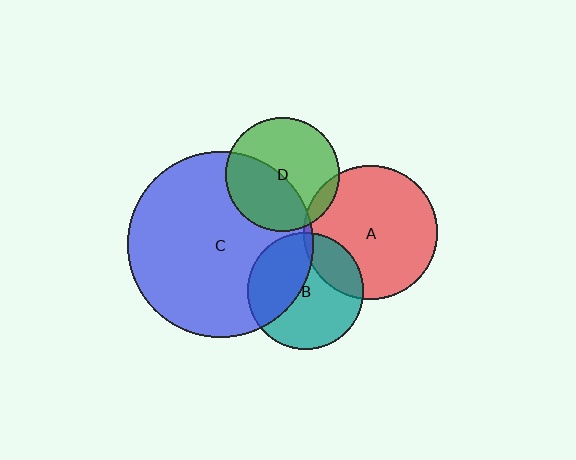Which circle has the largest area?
Circle C (blue).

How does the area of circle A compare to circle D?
Approximately 1.4 times.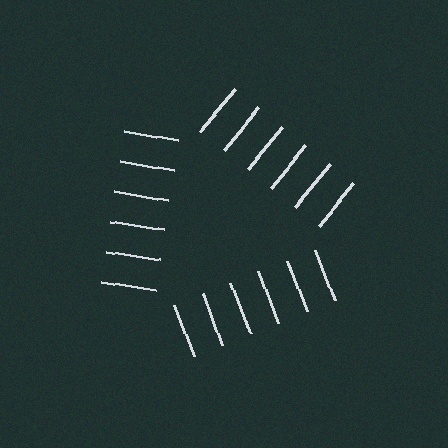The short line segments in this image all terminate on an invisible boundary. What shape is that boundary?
An illusory triangle — the line segments terminate on its edges but no continuous stroke is drawn.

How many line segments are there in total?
18 — 6 along each of the 3 edges.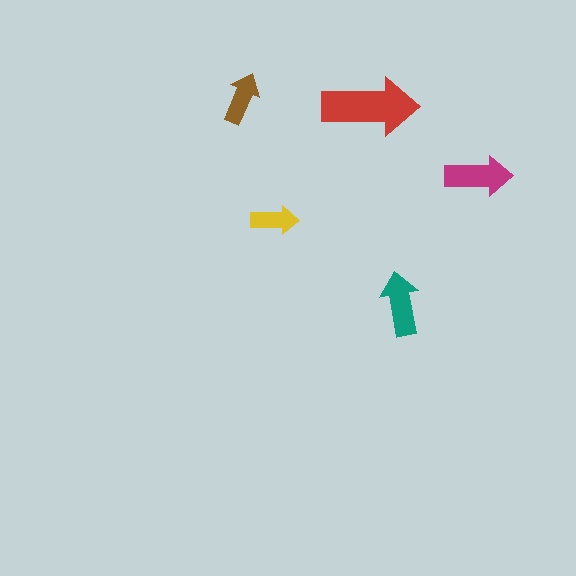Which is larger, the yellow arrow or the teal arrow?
The teal one.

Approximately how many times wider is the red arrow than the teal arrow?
About 1.5 times wider.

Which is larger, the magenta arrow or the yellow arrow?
The magenta one.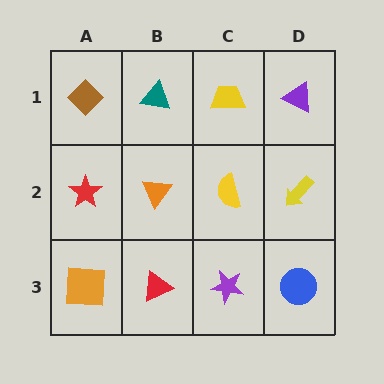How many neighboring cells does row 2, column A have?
3.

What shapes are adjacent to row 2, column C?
A yellow trapezoid (row 1, column C), a purple star (row 3, column C), an orange triangle (row 2, column B), a yellow arrow (row 2, column D).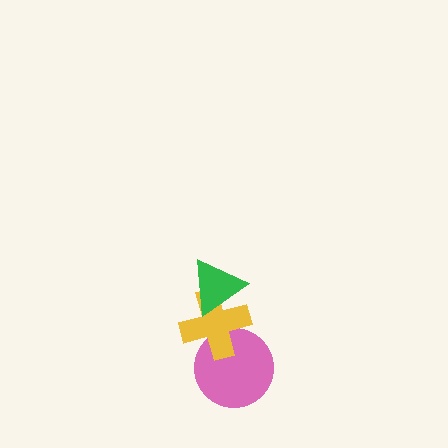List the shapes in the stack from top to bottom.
From top to bottom: the green triangle, the yellow cross, the pink circle.